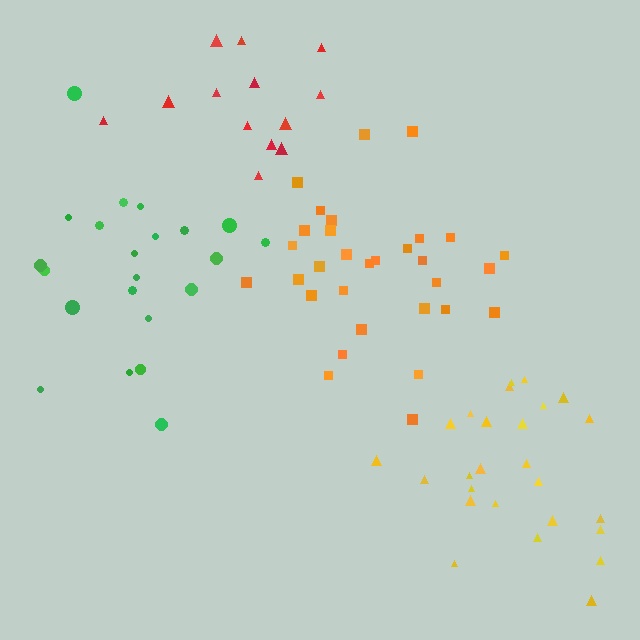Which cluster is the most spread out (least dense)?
Red.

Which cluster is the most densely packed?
Yellow.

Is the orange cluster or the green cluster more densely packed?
Orange.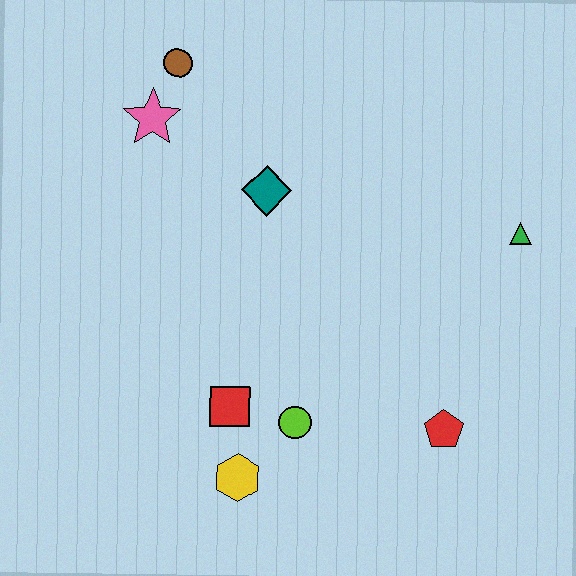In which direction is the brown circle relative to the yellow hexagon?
The brown circle is above the yellow hexagon.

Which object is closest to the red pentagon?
The lime circle is closest to the red pentagon.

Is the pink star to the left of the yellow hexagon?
Yes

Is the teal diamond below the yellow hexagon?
No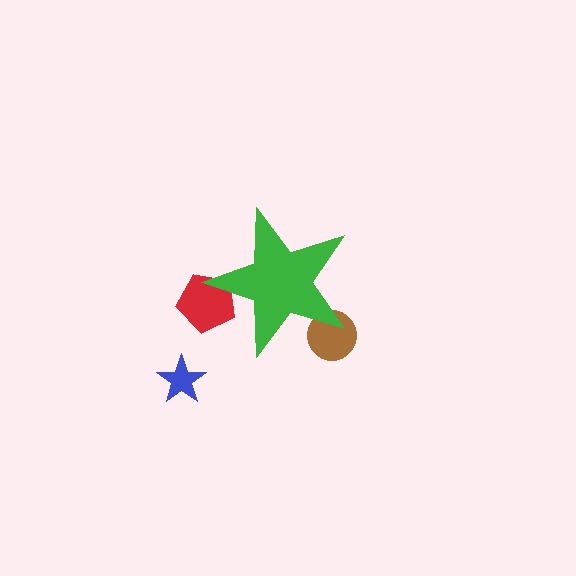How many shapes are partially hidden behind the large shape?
2 shapes are partially hidden.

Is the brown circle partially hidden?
Yes, the brown circle is partially hidden behind the green star.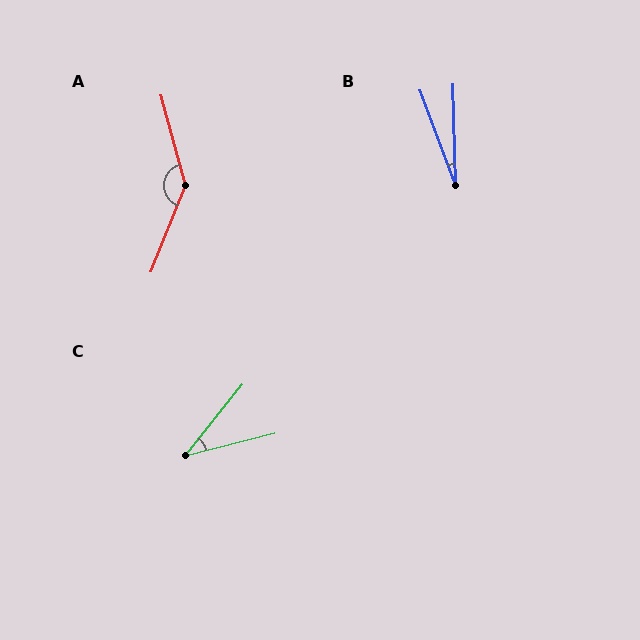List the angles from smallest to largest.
B (19°), C (37°), A (143°).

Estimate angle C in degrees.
Approximately 37 degrees.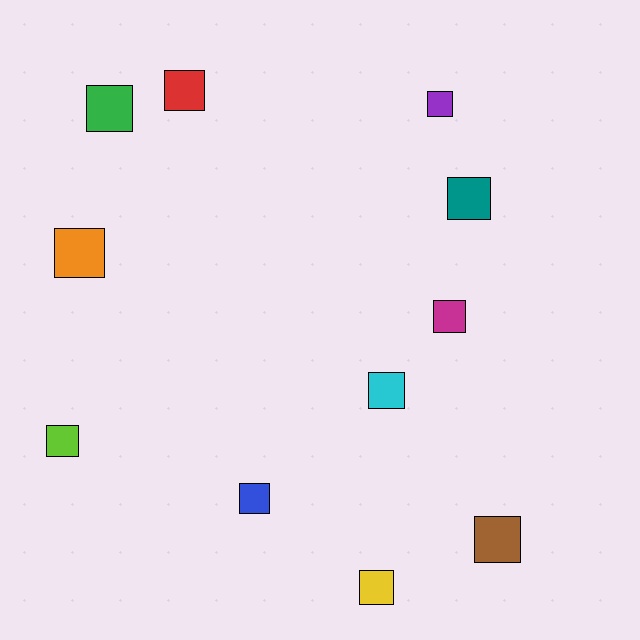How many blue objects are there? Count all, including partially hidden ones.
There is 1 blue object.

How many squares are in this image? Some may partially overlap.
There are 11 squares.